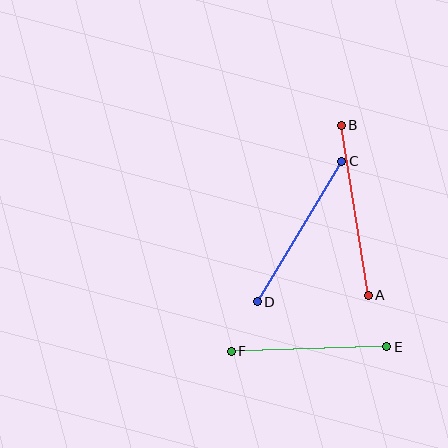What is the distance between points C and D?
The distance is approximately 164 pixels.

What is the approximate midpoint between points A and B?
The midpoint is at approximately (355, 210) pixels.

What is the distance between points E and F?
The distance is approximately 156 pixels.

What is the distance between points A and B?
The distance is approximately 172 pixels.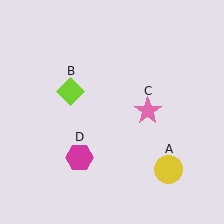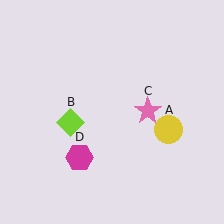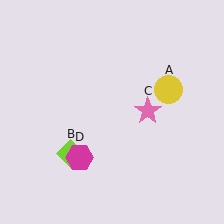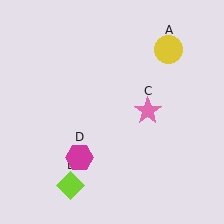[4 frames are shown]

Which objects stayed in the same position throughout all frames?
Pink star (object C) and magenta hexagon (object D) remained stationary.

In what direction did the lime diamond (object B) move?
The lime diamond (object B) moved down.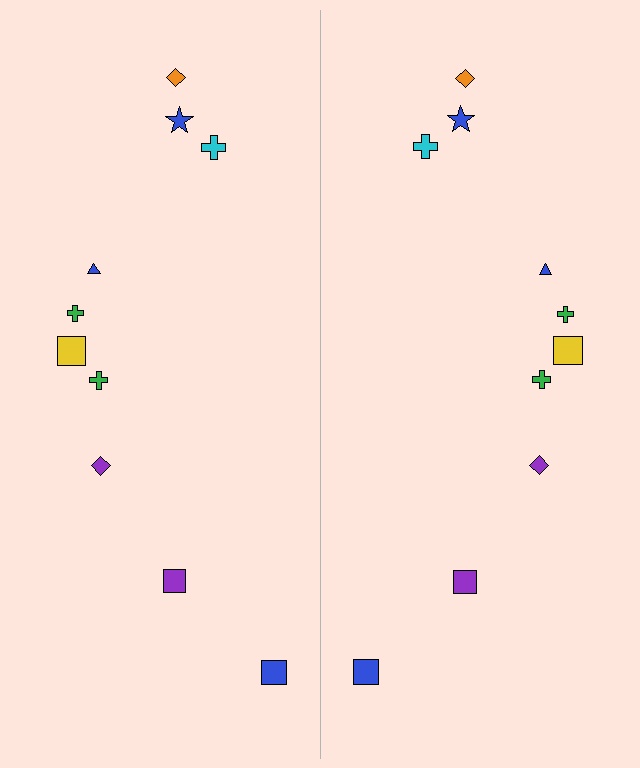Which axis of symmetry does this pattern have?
The pattern has a vertical axis of symmetry running through the center of the image.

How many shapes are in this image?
There are 20 shapes in this image.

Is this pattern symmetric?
Yes, this pattern has bilateral (reflection) symmetry.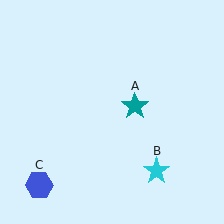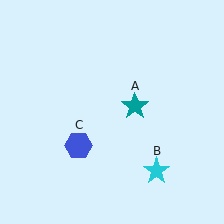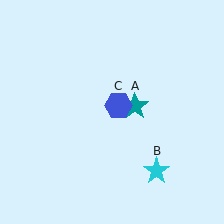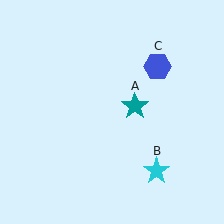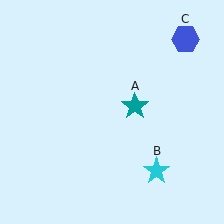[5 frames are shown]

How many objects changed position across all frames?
1 object changed position: blue hexagon (object C).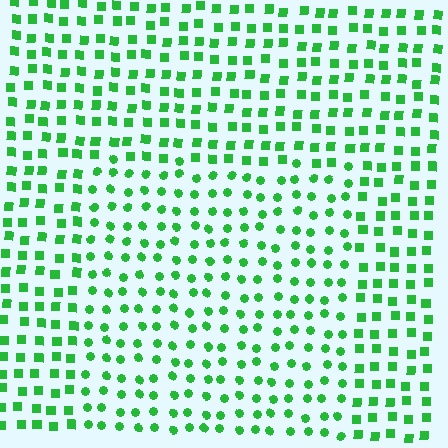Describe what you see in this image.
The image is filled with small green elements arranged in a uniform grid. A rectangle-shaped region contains circles, while the surrounding area contains squares. The boundary is defined purely by the change in element shape.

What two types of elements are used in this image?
The image uses circles inside the rectangle region and squares outside it.